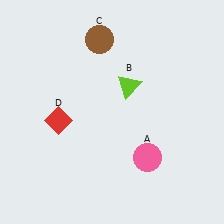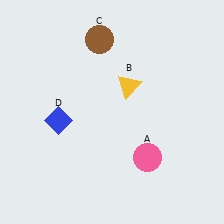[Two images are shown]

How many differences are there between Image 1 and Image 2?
There are 2 differences between the two images.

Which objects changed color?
B changed from lime to yellow. D changed from red to blue.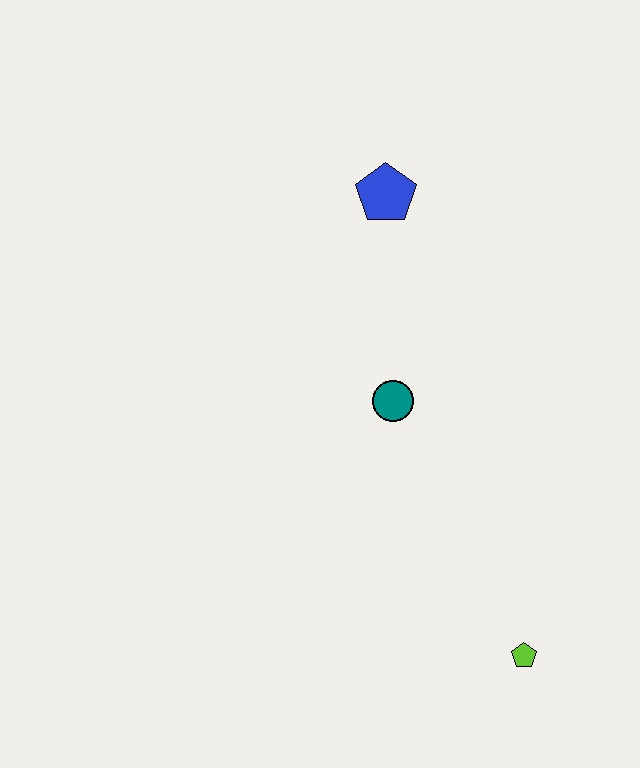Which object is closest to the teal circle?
The blue pentagon is closest to the teal circle.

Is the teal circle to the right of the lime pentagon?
No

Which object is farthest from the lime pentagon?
The blue pentagon is farthest from the lime pentagon.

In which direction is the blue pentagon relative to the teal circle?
The blue pentagon is above the teal circle.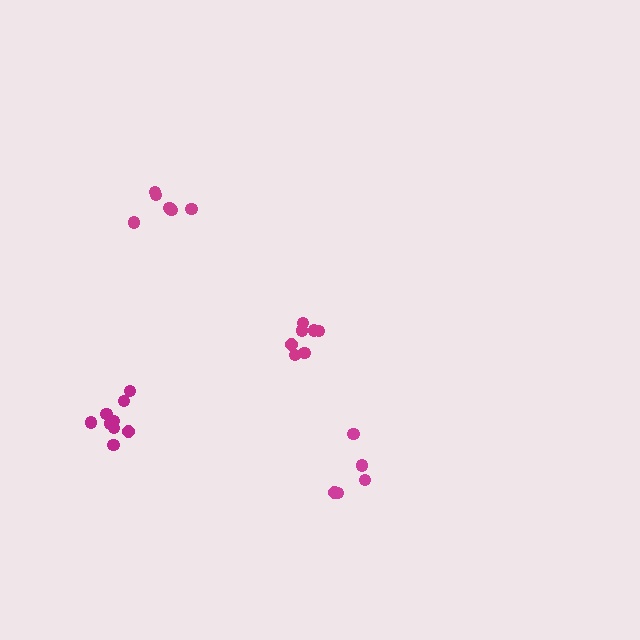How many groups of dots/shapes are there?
There are 4 groups.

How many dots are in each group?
Group 1: 7 dots, Group 2: 6 dots, Group 3: 9 dots, Group 4: 5 dots (27 total).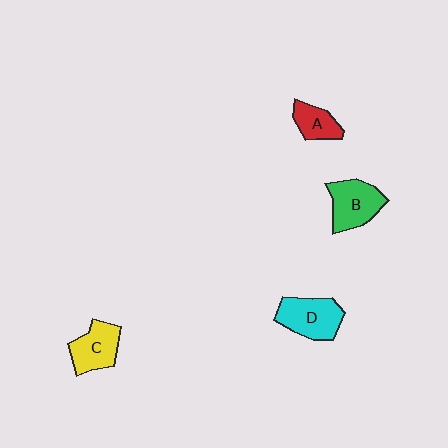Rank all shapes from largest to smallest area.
From largest to smallest: D (cyan), B (green), C (yellow), A (red).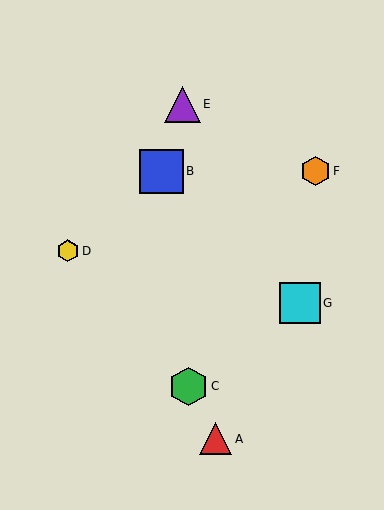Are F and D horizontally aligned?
No, F is at y≈171 and D is at y≈251.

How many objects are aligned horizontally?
2 objects (B, F) are aligned horizontally.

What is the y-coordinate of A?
Object A is at y≈439.